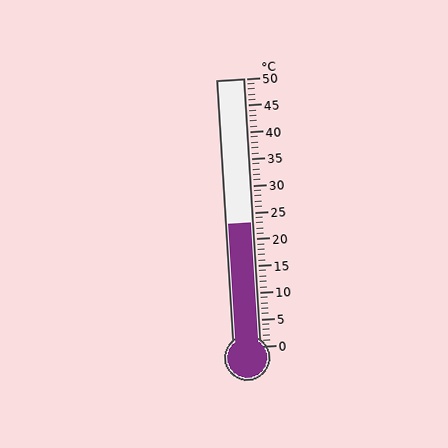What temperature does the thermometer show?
The thermometer shows approximately 23°C.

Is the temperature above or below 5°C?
The temperature is above 5°C.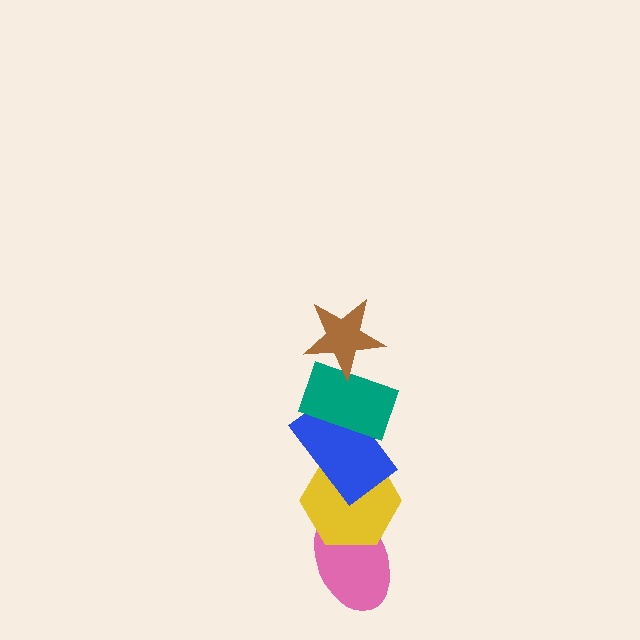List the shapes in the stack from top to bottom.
From top to bottom: the brown star, the teal rectangle, the blue rectangle, the yellow hexagon, the pink ellipse.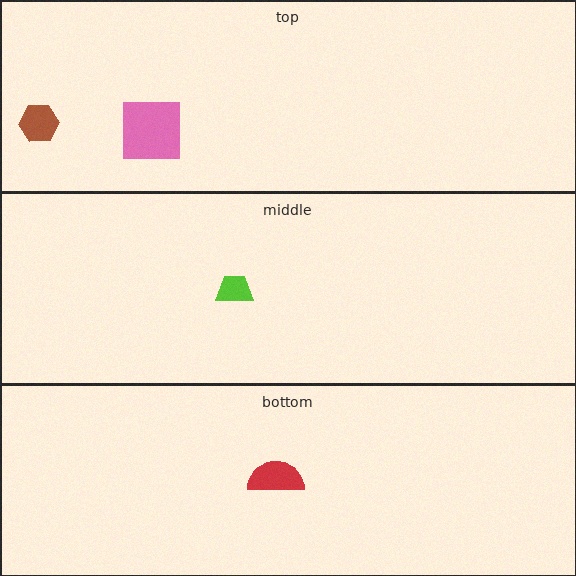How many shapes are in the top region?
2.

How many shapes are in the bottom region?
1.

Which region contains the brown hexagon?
The top region.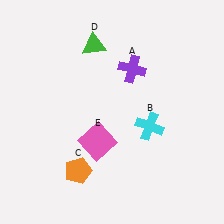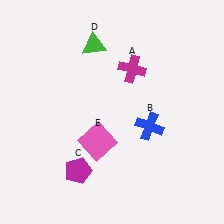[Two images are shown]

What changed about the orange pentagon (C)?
In Image 1, C is orange. In Image 2, it changed to magenta.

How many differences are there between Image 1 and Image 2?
There are 3 differences between the two images.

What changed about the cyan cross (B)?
In Image 1, B is cyan. In Image 2, it changed to blue.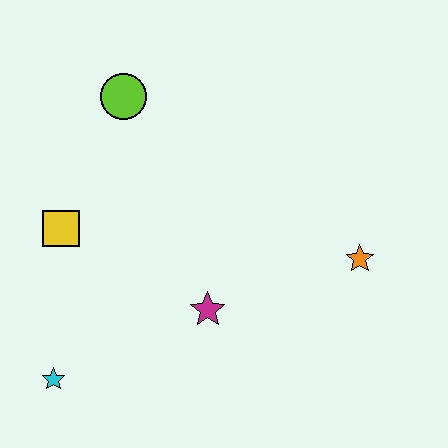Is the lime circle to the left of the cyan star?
No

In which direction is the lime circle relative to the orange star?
The lime circle is to the left of the orange star.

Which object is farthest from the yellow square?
The orange star is farthest from the yellow square.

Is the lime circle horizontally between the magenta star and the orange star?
No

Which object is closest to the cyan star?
The yellow square is closest to the cyan star.